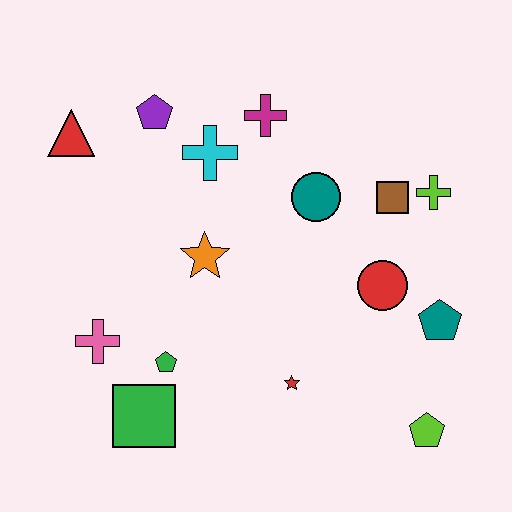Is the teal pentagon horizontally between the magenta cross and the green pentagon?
No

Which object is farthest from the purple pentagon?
The lime pentagon is farthest from the purple pentagon.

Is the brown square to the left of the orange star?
No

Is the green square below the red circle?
Yes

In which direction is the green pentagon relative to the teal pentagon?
The green pentagon is to the left of the teal pentagon.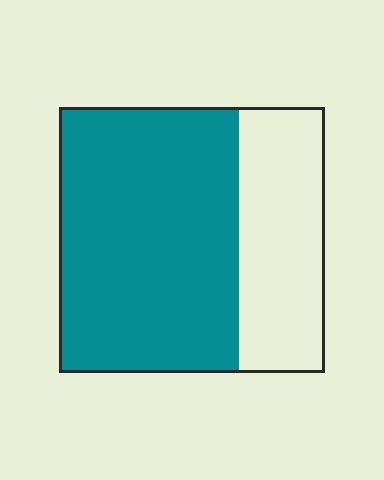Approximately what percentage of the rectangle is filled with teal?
Approximately 70%.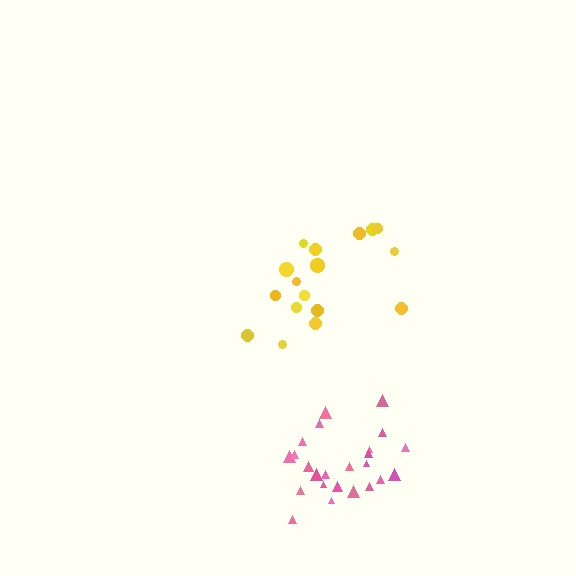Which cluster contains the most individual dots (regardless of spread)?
Pink (24).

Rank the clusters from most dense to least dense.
pink, yellow.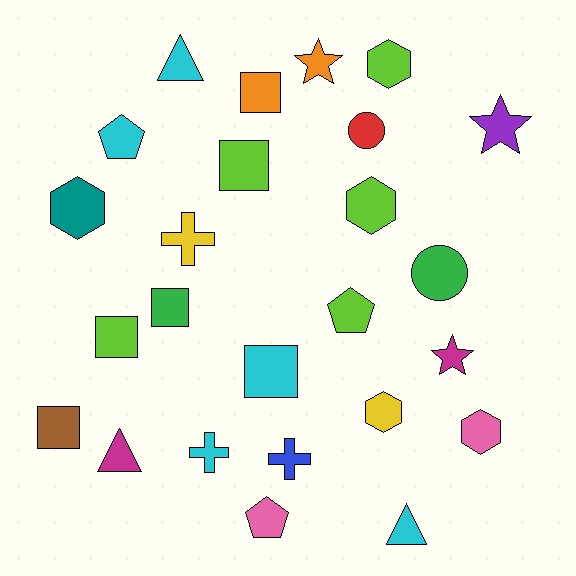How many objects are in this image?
There are 25 objects.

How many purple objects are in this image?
There is 1 purple object.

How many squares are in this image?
There are 6 squares.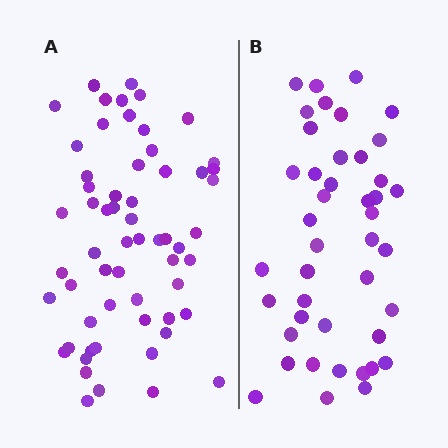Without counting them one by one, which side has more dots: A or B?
Region A (the left region) has more dots.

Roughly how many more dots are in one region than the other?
Region A has approximately 15 more dots than region B.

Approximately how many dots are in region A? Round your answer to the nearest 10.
About 60 dots.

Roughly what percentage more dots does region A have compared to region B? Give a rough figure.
About 40% more.